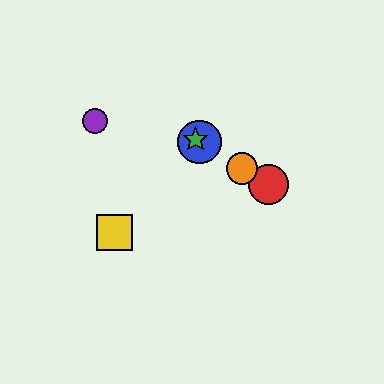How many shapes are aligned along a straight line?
4 shapes (the red circle, the blue circle, the green star, the orange circle) are aligned along a straight line.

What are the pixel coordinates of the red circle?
The red circle is at (269, 185).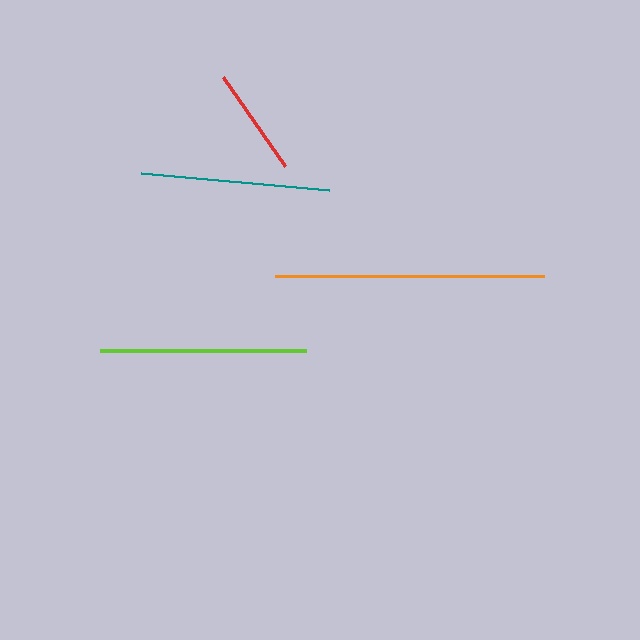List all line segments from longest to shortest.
From longest to shortest: orange, lime, teal, red.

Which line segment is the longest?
The orange line is the longest at approximately 270 pixels.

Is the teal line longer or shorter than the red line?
The teal line is longer than the red line.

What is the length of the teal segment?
The teal segment is approximately 189 pixels long.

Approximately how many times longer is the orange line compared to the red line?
The orange line is approximately 2.5 times the length of the red line.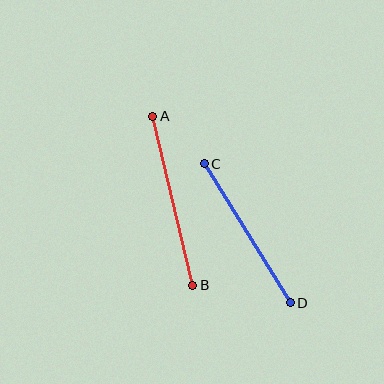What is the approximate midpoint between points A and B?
The midpoint is at approximately (173, 201) pixels.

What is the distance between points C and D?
The distance is approximately 164 pixels.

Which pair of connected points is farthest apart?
Points A and B are farthest apart.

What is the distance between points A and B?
The distance is approximately 173 pixels.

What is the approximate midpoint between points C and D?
The midpoint is at approximately (247, 233) pixels.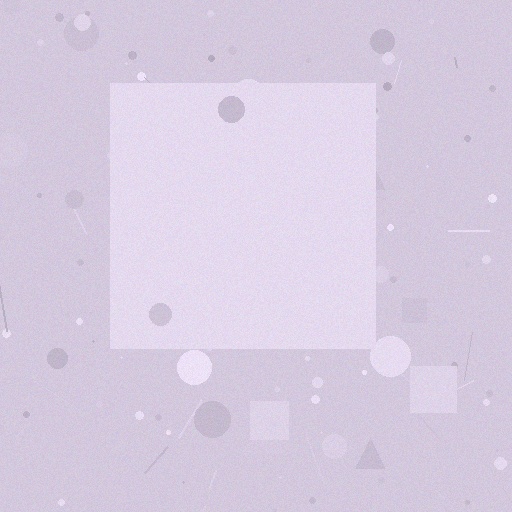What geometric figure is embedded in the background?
A square is embedded in the background.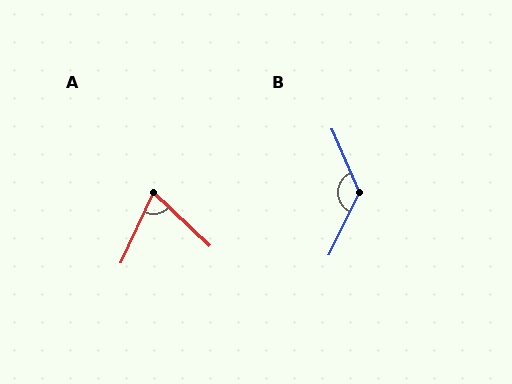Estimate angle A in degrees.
Approximately 71 degrees.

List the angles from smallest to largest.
A (71°), B (130°).